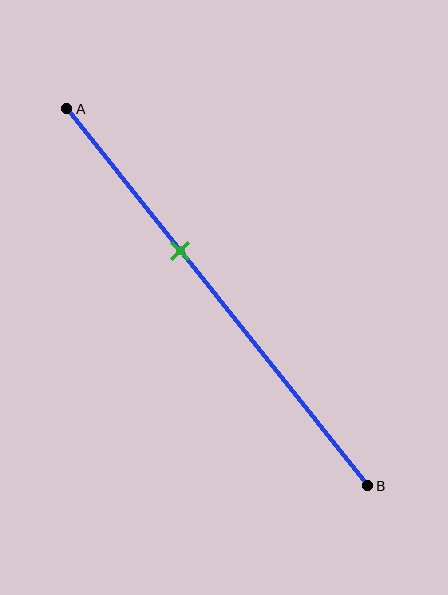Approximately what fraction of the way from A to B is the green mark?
The green mark is approximately 40% of the way from A to B.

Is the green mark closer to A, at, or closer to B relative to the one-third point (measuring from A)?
The green mark is closer to point B than the one-third point of segment AB.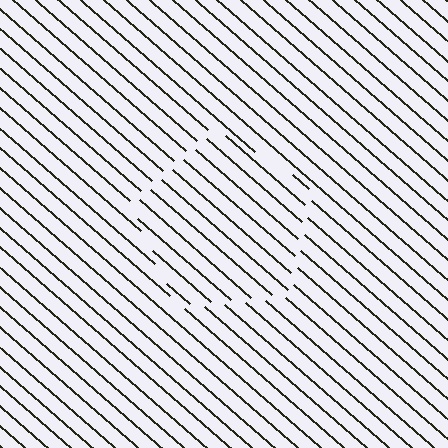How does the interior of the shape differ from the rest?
The interior of the shape contains the same grating, shifted by half a period — the contour is defined by the phase discontinuity where line-ends from the inner and outer gratings abut.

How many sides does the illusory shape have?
5 sides — the line-ends trace a pentagon.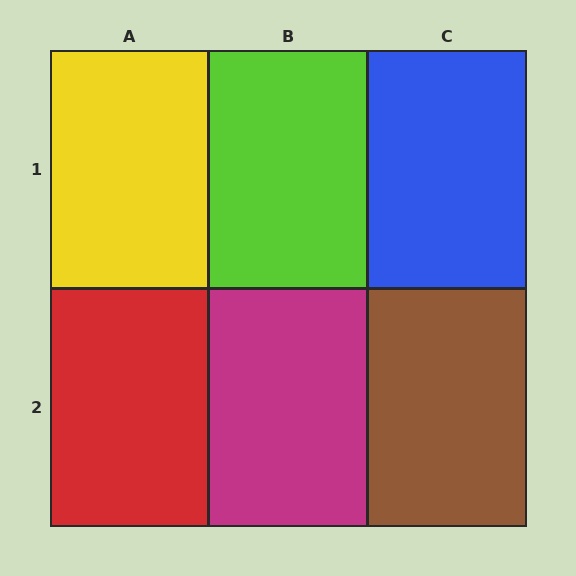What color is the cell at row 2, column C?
Brown.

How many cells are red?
1 cell is red.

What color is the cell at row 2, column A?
Red.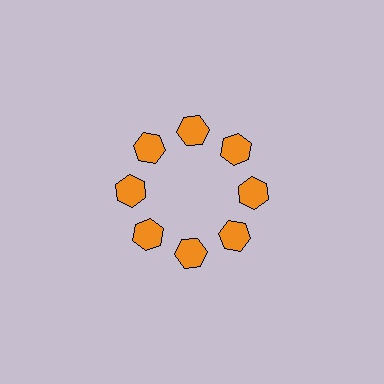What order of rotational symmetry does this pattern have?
This pattern has 8-fold rotational symmetry.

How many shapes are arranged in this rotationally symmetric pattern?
There are 8 shapes, arranged in 8 groups of 1.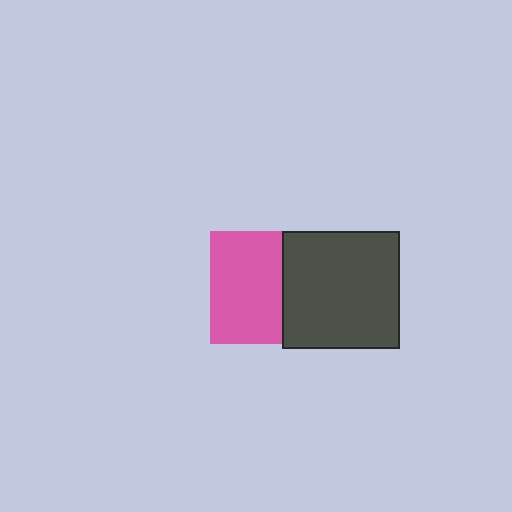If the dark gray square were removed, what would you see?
You would see the complete pink square.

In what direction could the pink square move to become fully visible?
The pink square could move left. That would shift it out from behind the dark gray square entirely.